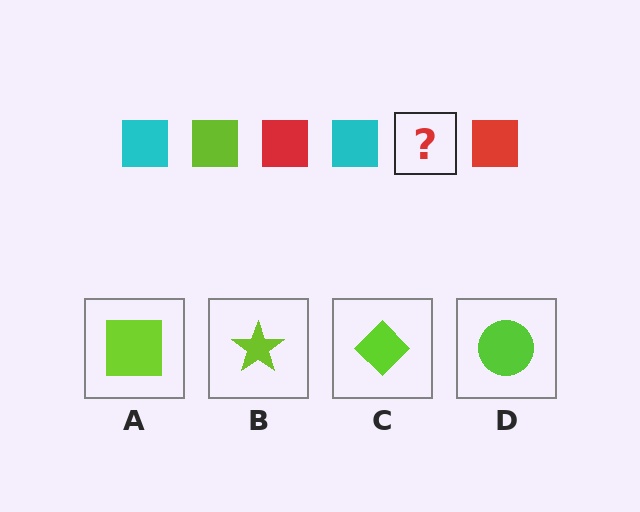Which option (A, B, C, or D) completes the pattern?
A.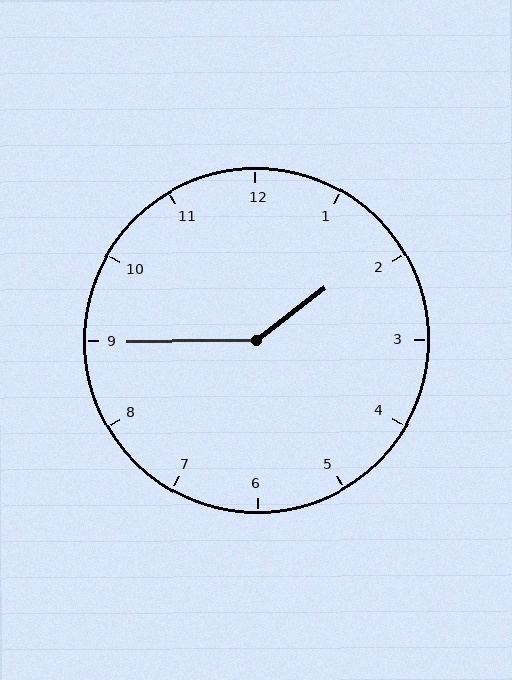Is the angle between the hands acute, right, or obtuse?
It is obtuse.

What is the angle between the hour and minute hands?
Approximately 142 degrees.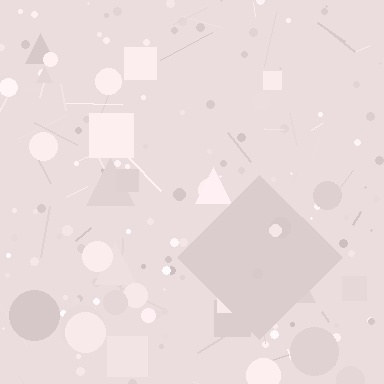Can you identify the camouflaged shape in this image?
The camouflaged shape is a diamond.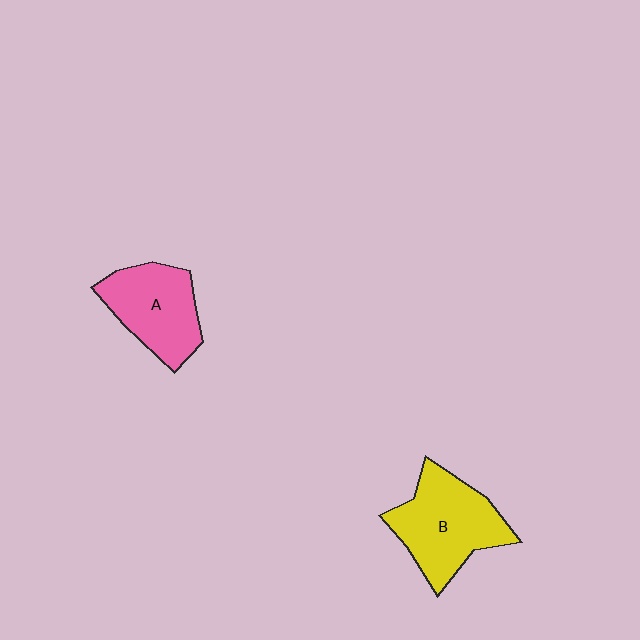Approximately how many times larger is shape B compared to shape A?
Approximately 1.2 times.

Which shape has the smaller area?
Shape A (pink).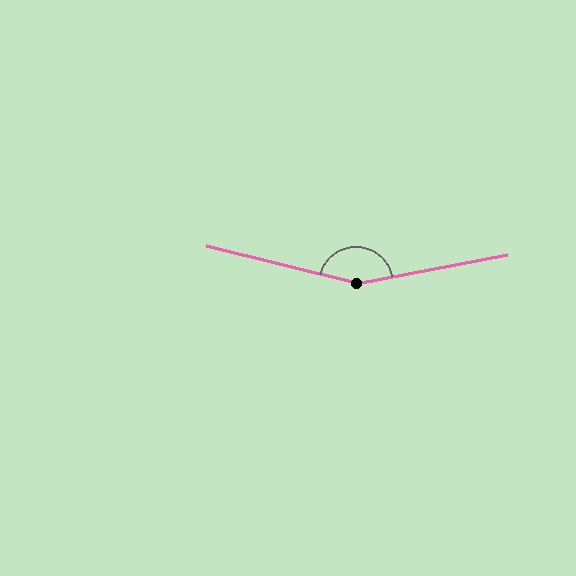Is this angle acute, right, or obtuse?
It is obtuse.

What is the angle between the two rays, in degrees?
Approximately 155 degrees.